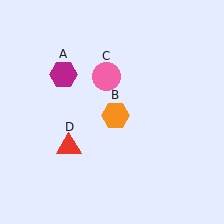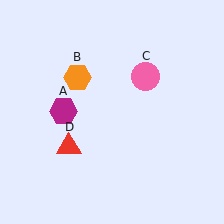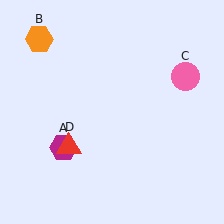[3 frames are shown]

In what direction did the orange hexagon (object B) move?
The orange hexagon (object B) moved up and to the left.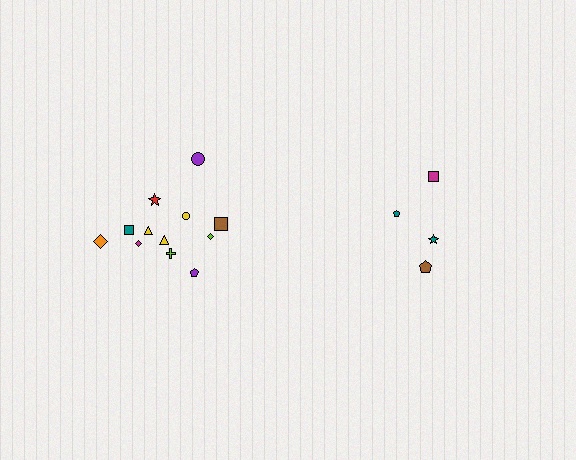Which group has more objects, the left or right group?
The left group.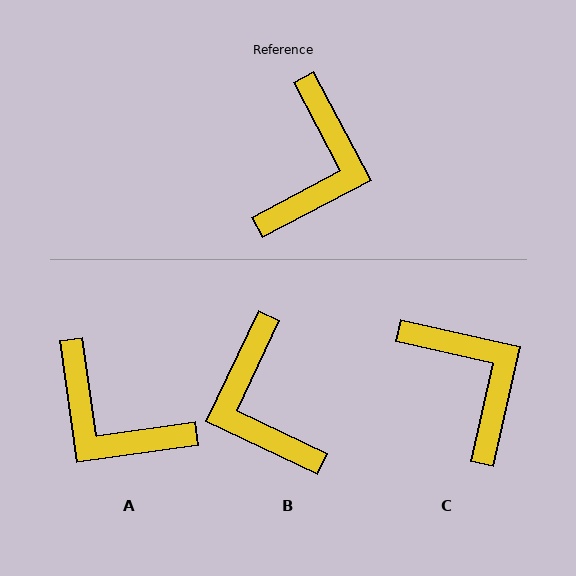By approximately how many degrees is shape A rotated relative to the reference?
Approximately 110 degrees clockwise.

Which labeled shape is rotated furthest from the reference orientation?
B, about 143 degrees away.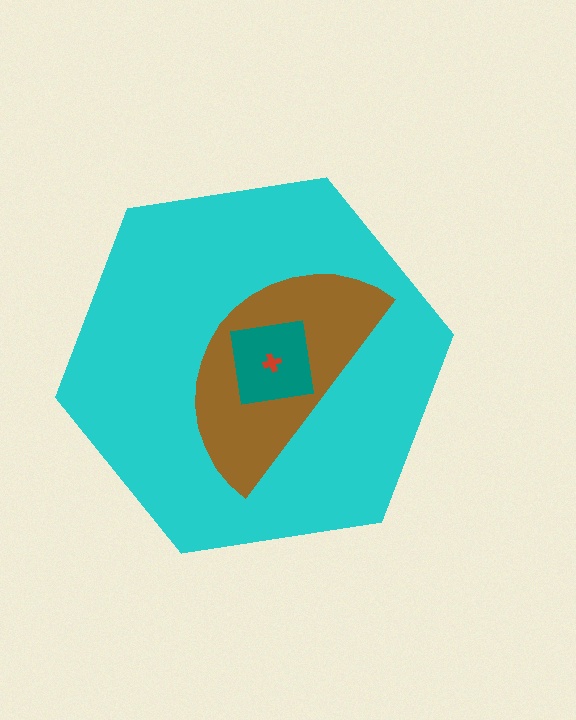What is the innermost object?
The red cross.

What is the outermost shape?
The cyan hexagon.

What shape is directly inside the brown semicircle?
The teal square.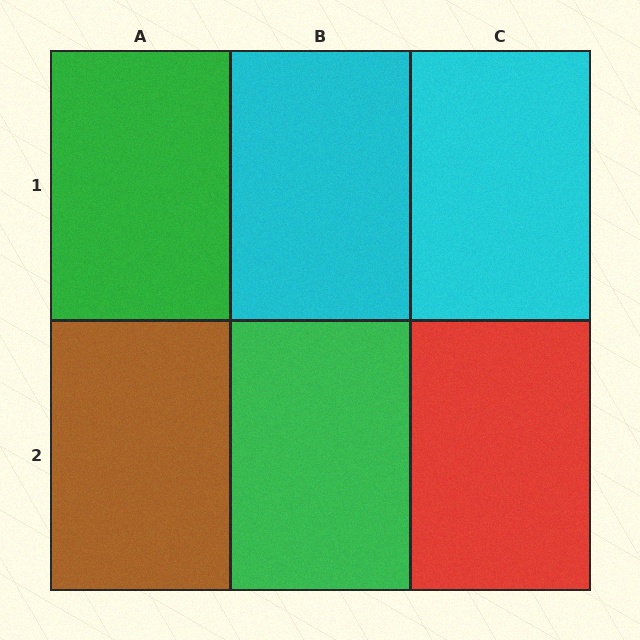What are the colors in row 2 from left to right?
Brown, green, red.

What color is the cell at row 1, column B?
Cyan.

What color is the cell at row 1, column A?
Green.